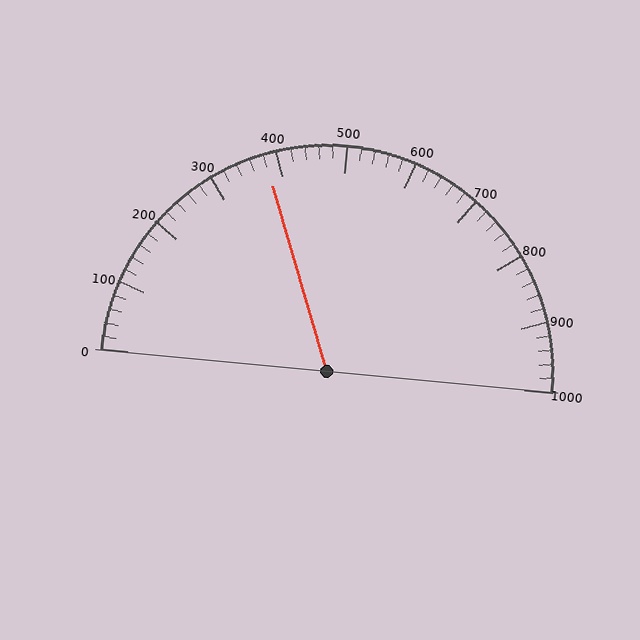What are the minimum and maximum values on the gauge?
The gauge ranges from 0 to 1000.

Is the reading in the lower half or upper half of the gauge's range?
The reading is in the lower half of the range (0 to 1000).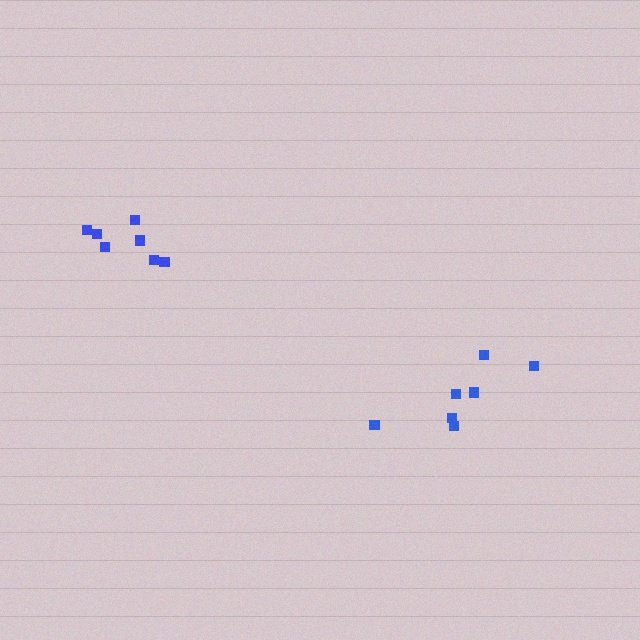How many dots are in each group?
Group 1: 7 dots, Group 2: 7 dots (14 total).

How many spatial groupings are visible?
There are 2 spatial groupings.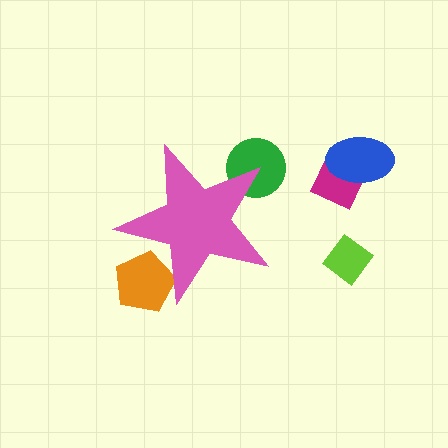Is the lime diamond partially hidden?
No, the lime diamond is fully visible.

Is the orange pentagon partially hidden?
Yes, the orange pentagon is partially hidden behind the pink star.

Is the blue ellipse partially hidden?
No, the blue ellipse is fully visible.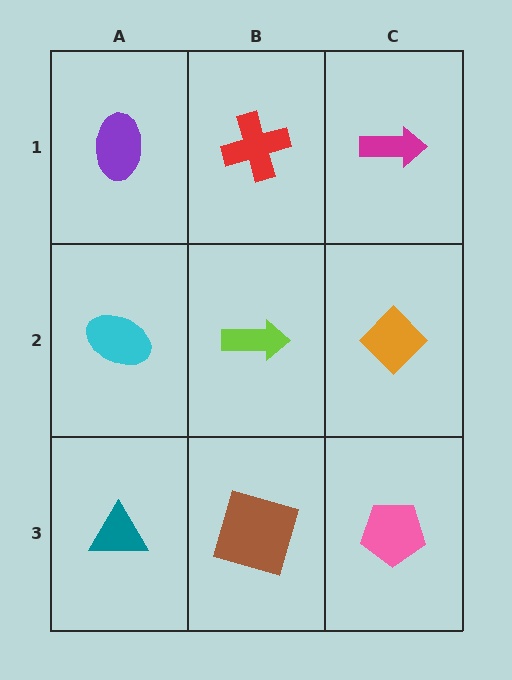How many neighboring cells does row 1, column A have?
2.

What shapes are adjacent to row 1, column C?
An orange diamond (row 2, column C), a red cross (row 1, column B).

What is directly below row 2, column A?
A teal triangle.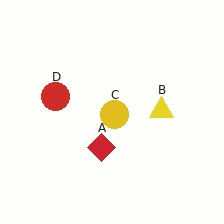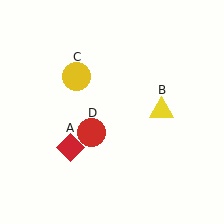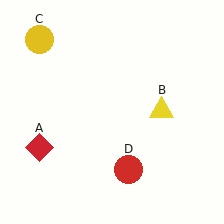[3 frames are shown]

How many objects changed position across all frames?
3 objects changed position: red diamond (object A), yellow circle (object C), red circle (object D).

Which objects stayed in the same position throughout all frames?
Yellow triangle (object B) remained stationary.